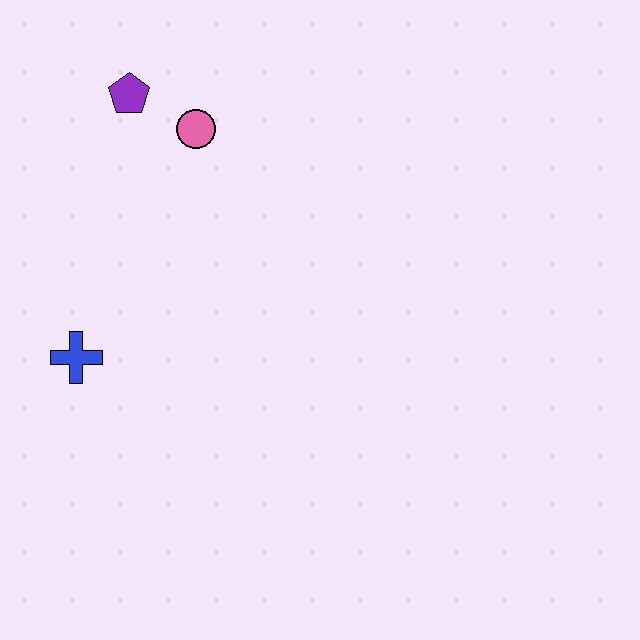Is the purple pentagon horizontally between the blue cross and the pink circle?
Yes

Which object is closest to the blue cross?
The pink circle is closest to the blue cross.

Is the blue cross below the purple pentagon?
Yes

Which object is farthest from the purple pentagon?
The blue cross is farthest from the purple pentagon.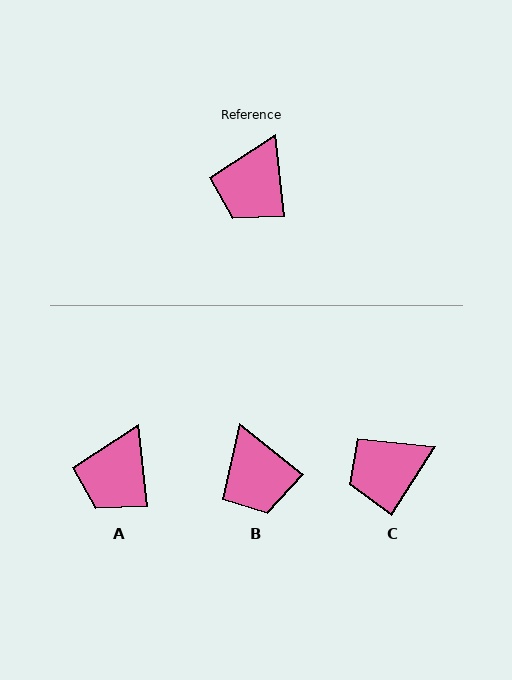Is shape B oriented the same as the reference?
No, it is off by about 45 degrees.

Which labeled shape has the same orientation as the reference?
A.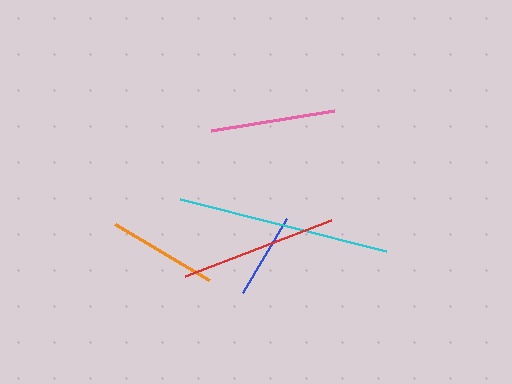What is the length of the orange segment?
The orange segment is approximately 110 pixels long.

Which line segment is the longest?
The cyan line is the longest at approximately 213 pixels.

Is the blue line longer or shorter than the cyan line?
The cyan line is longer than the blue line.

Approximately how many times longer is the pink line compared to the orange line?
The pink line is approximately 1.1 times the length of the orange line.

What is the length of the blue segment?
The blue segment is approximately 85 pixels long.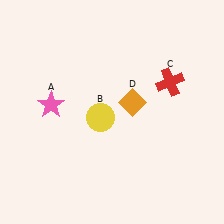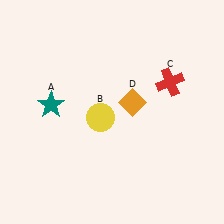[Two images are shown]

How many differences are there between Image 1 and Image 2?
There is 1 difference between the two images.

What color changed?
The star (A) changed from pink in Image 1 to teal in Image 2.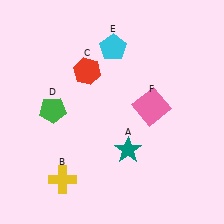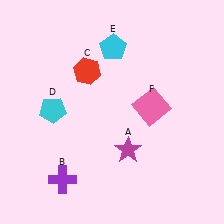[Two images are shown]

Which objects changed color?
A changed from teal to magenta. B changed from yellow to purple. D changed from green to cyan.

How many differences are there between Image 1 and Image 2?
There are 3 differences between the two images.